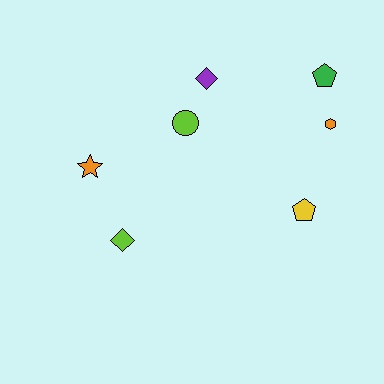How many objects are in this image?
There are 7 objects.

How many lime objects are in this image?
There are 2 lime objects.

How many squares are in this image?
There are no squares.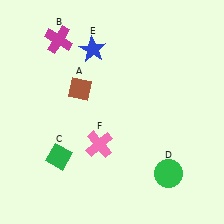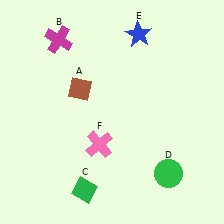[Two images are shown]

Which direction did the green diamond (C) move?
The green diamond (C) moved down.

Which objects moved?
The objects that moved are: the green diamond (C), the blue star (E).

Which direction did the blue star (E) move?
The blue star (E) moved right.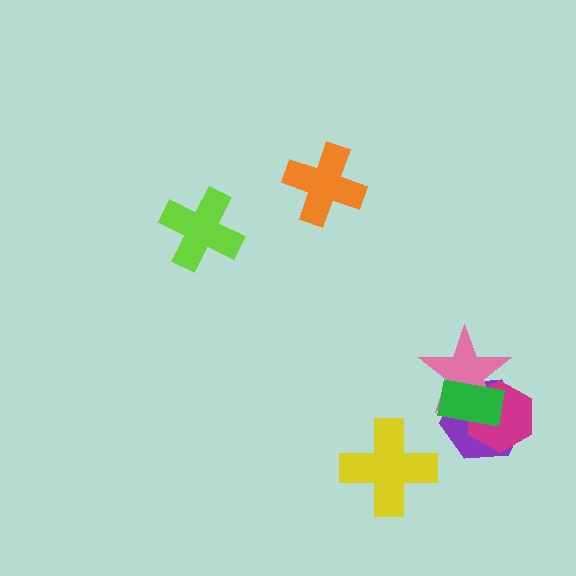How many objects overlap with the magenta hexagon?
3 objects overlap with the magenta hexagon.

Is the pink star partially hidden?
Yes, it is partially covered by another shape.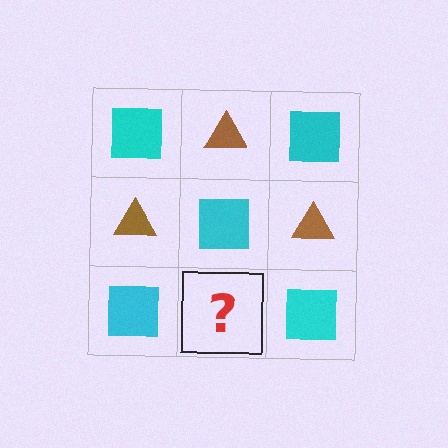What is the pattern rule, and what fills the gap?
The rule is that it alternates cyan square and brown triangle in a checkerboard pattern. The gap should be filled with a brown triangle.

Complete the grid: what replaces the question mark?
The question mark should be replaced with a brown triangle.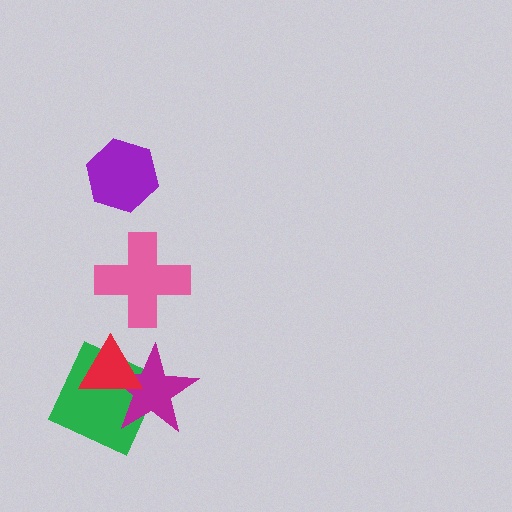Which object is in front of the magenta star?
The red triangle is in front of the magenta star.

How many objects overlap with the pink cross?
0 objects overlap with the pink cross.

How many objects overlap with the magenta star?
2 objects overlap with the magenta star.